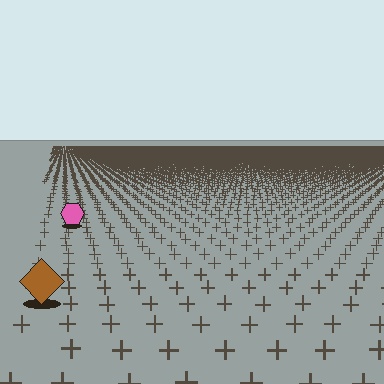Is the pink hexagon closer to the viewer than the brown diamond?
No. The brown diamond is closer — you can tell from the texture gradient: the ground texture is coarser near it.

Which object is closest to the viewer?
The brown diamond is closest. The texture marks near it are larger and more spread out.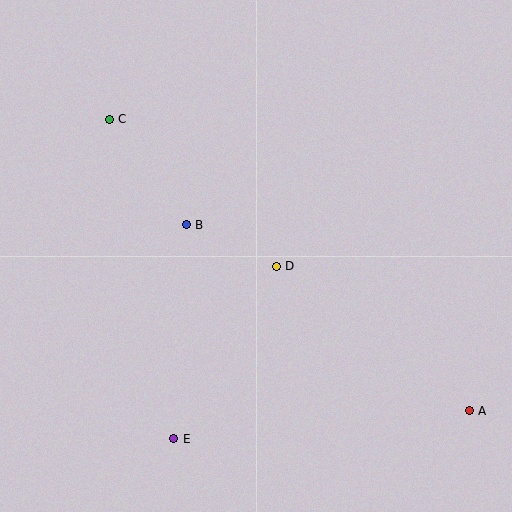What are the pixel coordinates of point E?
Point E is at (174, 439).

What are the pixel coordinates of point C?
Point C is at (109, 119).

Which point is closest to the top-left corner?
Point C is closest to the top-left corner.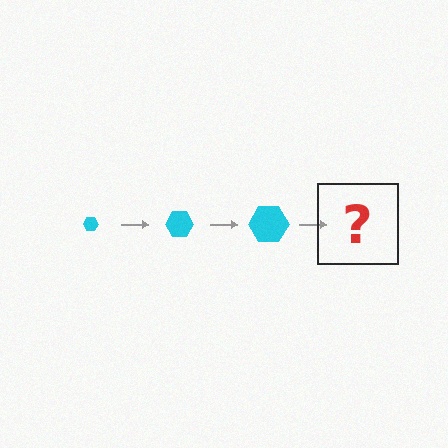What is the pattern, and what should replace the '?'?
The pattern is that the hexagon gets progressively larger each step. The '?' should be a cyan hexagon, larger than the previous one.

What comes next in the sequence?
The next element should be a cyan hexagon, larger than the previous one.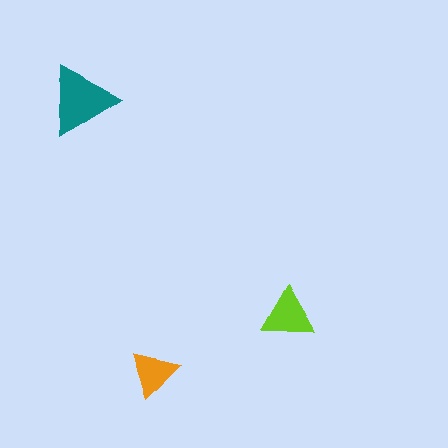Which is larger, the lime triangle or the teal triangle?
The teal one.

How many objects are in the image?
There are 3 objects in the image.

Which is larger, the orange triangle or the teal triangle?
The teal one.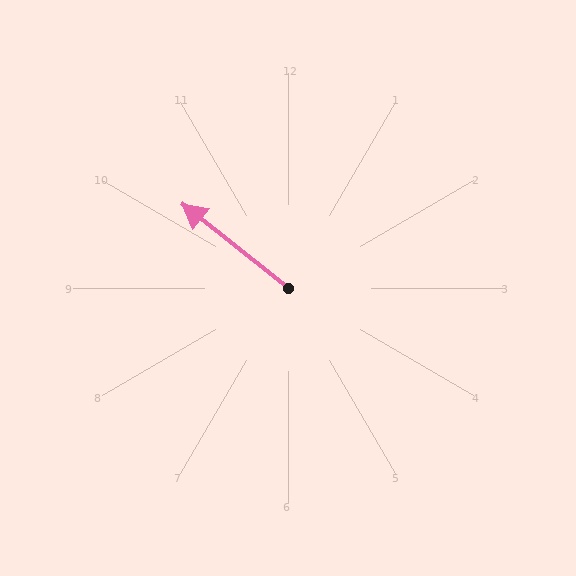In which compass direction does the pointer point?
Northwest.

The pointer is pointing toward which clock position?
Roughly 10 o'clock.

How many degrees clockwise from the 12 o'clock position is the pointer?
Approximately 308 degrees.